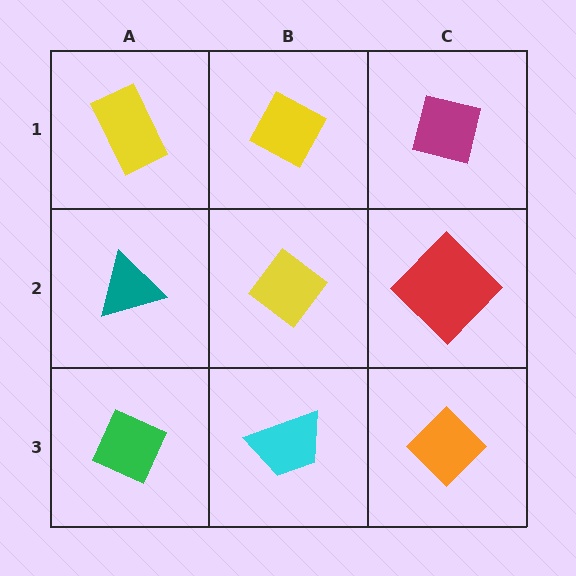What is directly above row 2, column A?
A yellow rectangle.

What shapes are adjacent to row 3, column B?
A yellow diamond (row 2, column B), a green diamond (row 3, column A), an orange diamond (row 3, column C).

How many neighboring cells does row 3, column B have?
3.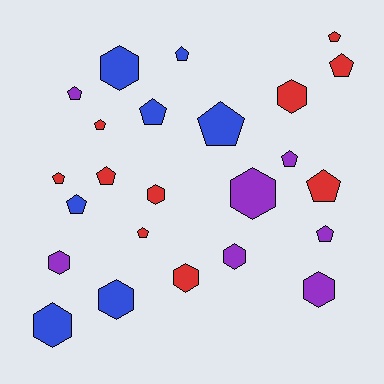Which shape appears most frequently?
Pentagon, with 14 objects.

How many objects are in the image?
There are 24 objects.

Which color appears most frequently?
Red, with 10 objects.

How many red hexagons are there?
There are 3 red hexagons.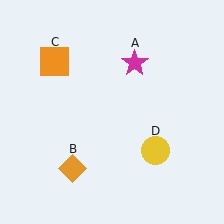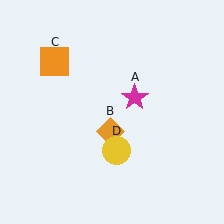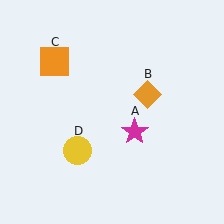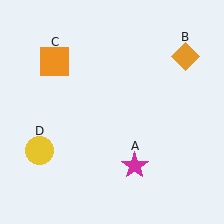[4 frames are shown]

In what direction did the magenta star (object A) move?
The magenta star (object A) moved down.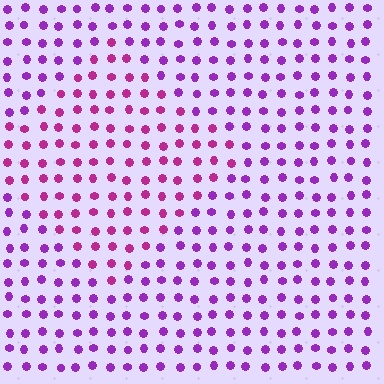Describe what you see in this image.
The image is filled with small purple elements in a uniform arrangement. A diamond-shaped region is visible where the elements are tinted to a slightly different hue, forming a subtle color boundary.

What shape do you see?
I see a diamond.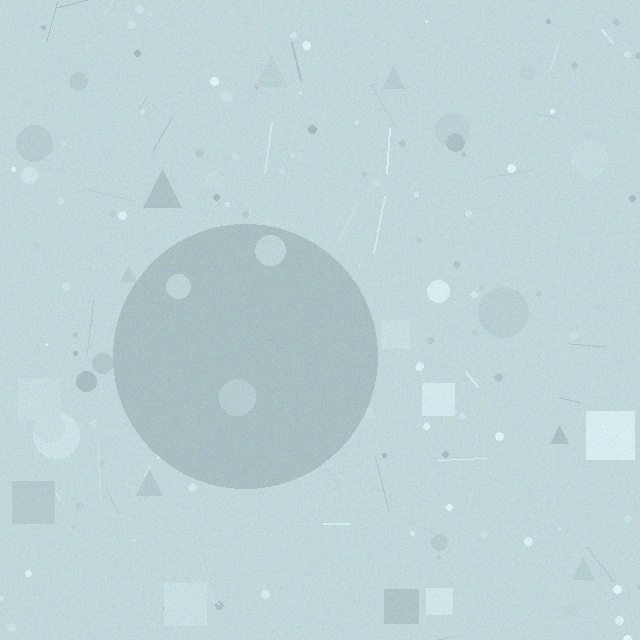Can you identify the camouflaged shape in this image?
The camouflaged shape is a circle.